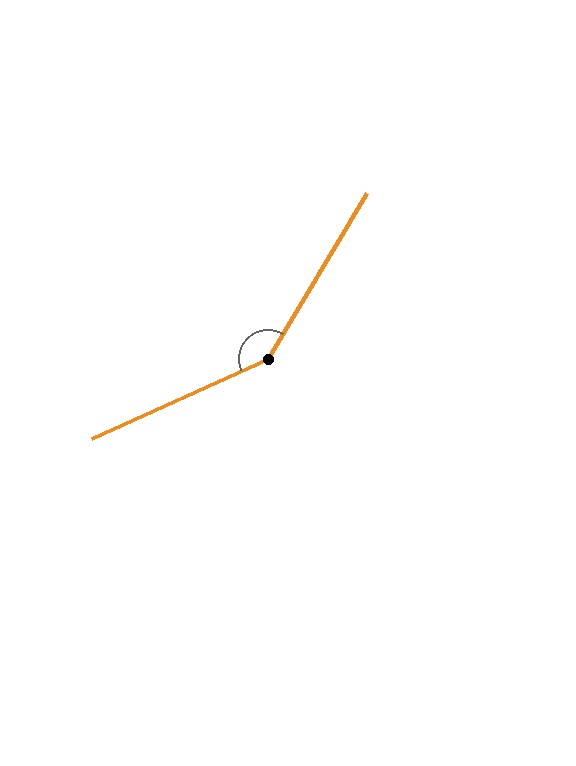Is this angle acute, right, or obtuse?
It is obtuse.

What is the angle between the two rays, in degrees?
Approximately 145 degrees.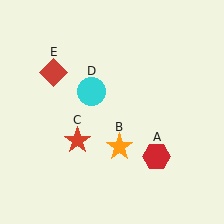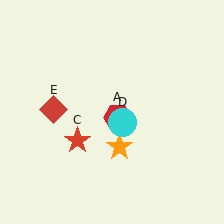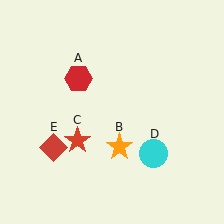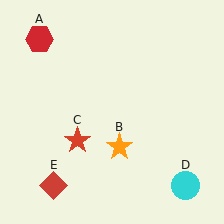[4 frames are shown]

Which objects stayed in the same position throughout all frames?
Orange star (object B) and red star (object C) remained stationary.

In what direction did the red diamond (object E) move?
The red diamond (object E) moved down.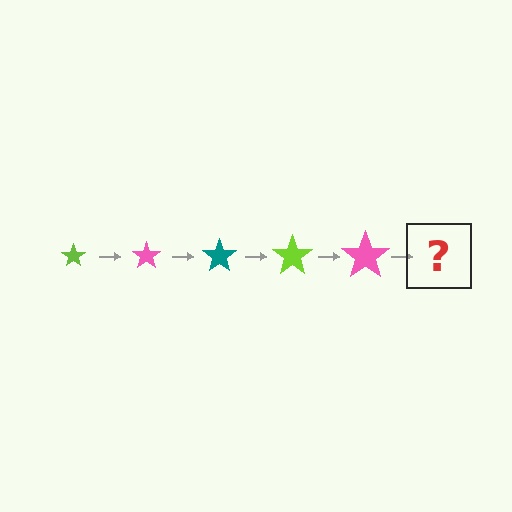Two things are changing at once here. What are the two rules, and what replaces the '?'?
The two rules are that the star grows larger each step and the color cycles through lime, pink, and teal. The '?' should be a teal star, larger than the previous one.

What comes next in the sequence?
The next element should be a teal star, larger than the previous one.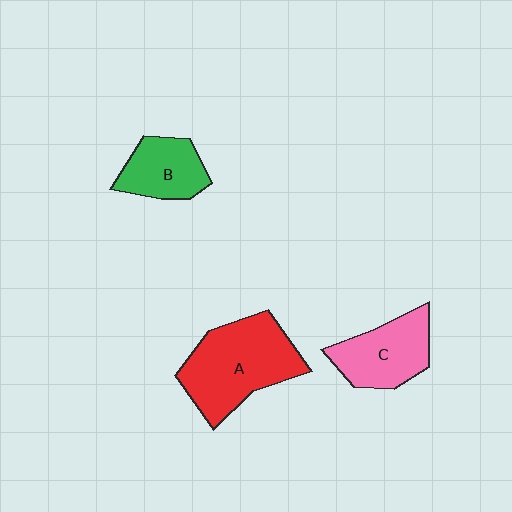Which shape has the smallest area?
Shape B (green).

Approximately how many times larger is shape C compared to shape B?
Approximately 1.2 times.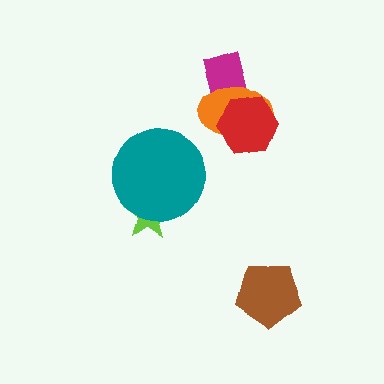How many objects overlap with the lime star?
1 object overlaps with the lime star.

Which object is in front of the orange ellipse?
The red hexagon is in front of the orange ellipse.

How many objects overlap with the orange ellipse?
2 objects overlap with the orange ellipse.